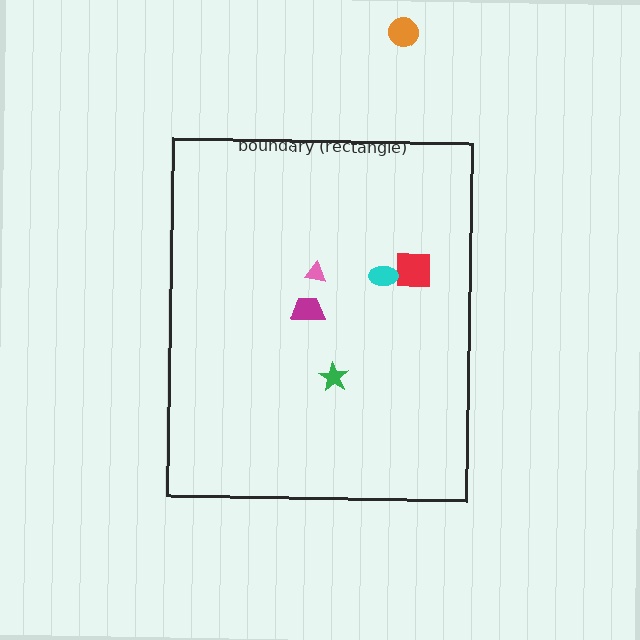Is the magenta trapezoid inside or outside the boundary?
Inside.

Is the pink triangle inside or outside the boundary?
Inside.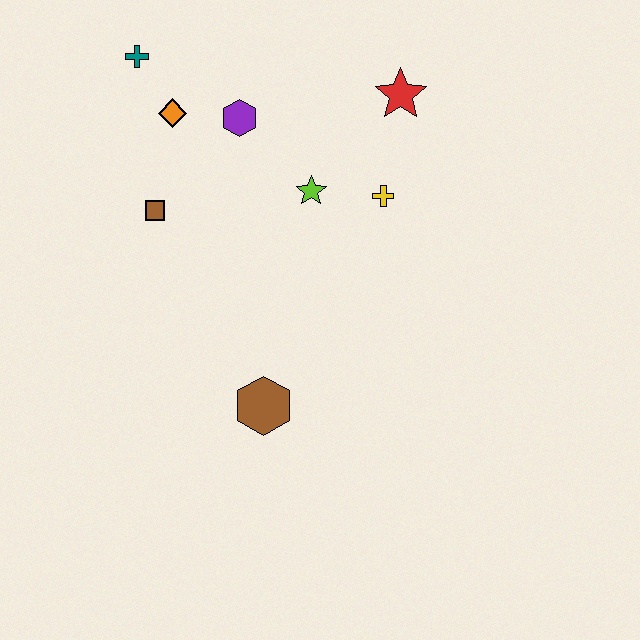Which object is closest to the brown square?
The orange diamond is closest to the brown square.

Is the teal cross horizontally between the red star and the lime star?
No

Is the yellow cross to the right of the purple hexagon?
Yes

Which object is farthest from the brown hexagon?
The teal cross is farthest from the brown hexagon.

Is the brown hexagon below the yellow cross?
Yes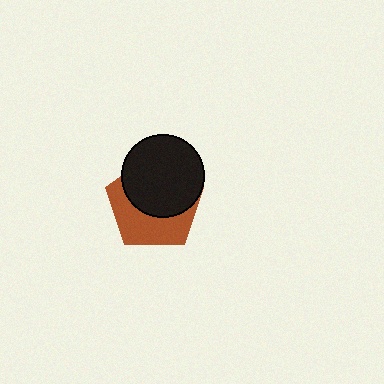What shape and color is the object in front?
The object in front is a black circle.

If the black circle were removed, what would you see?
You would see the complete brown pentagon.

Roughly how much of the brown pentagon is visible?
About half of it is visible (roughly 45%).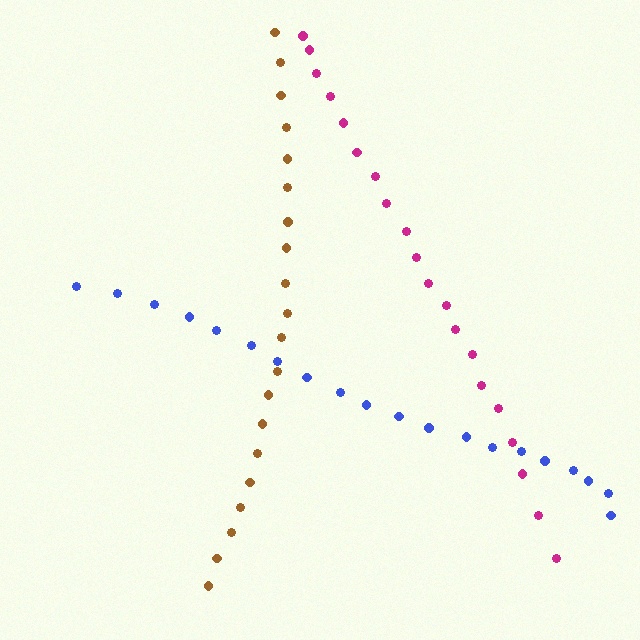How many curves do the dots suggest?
There are 3 distinct paths.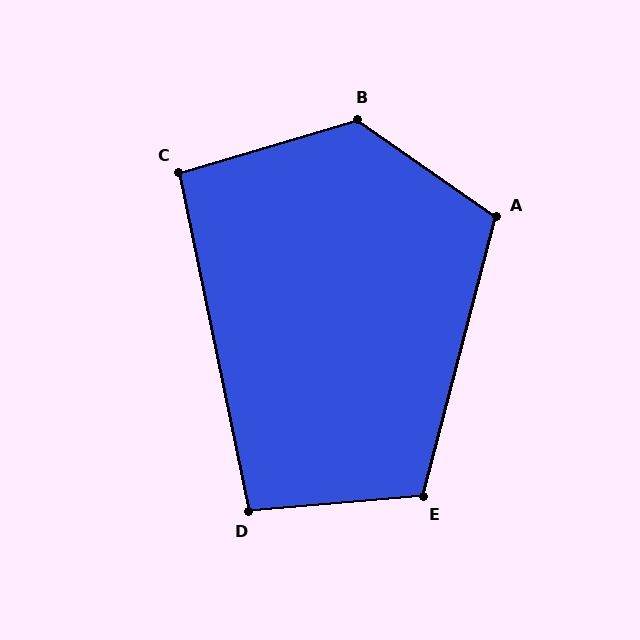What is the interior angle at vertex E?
Approximately 110 degrees (obtuse).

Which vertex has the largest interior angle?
B, at approximately 128 degrees.